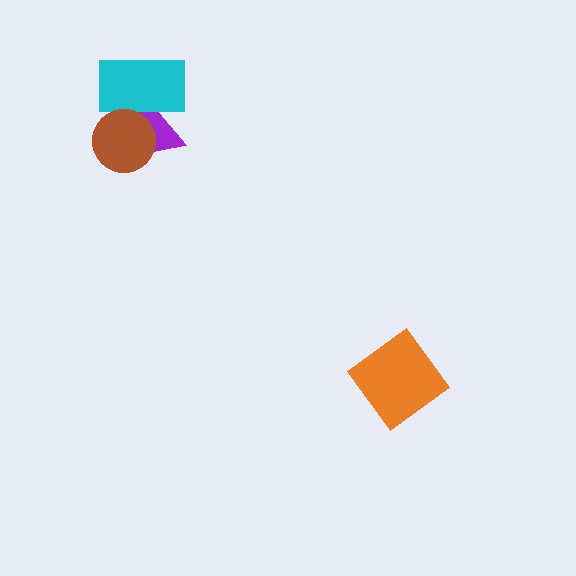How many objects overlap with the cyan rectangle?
2 objects overlap with the cyan rectangle.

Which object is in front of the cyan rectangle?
The brown circle is in front of the cyan rectangle.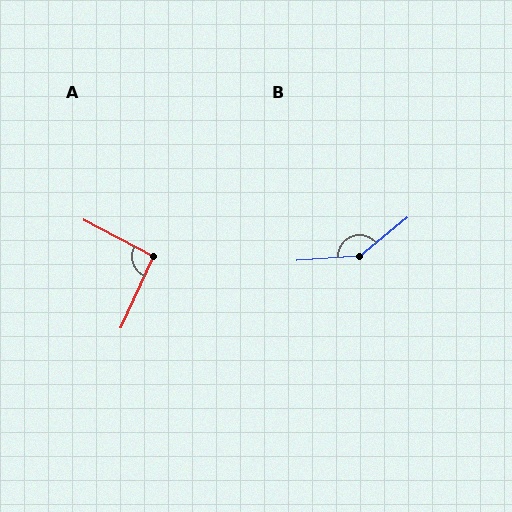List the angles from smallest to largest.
A (93°), B (145°).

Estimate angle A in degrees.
Approximately 93 degrees.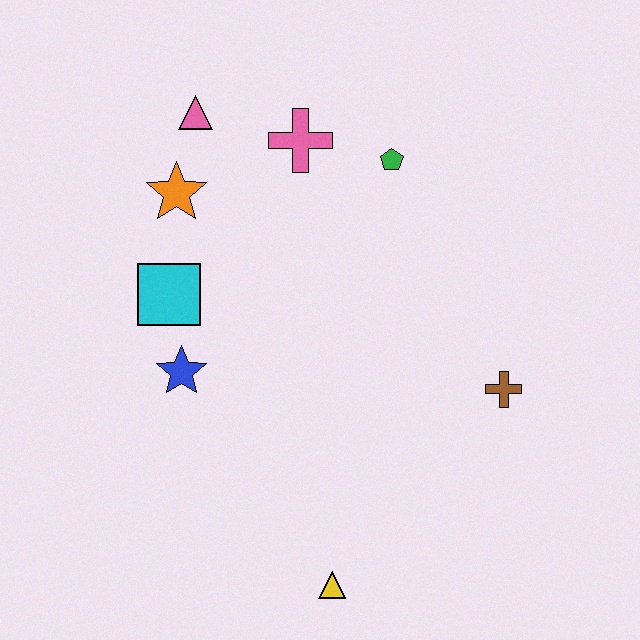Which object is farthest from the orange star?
The yellow triangle is farthest from the orange star.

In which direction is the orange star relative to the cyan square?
The orange star is above the cyan square.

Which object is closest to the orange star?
The pink triangle is closest to the orange star.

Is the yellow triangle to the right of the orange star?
Yes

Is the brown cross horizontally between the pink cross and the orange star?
No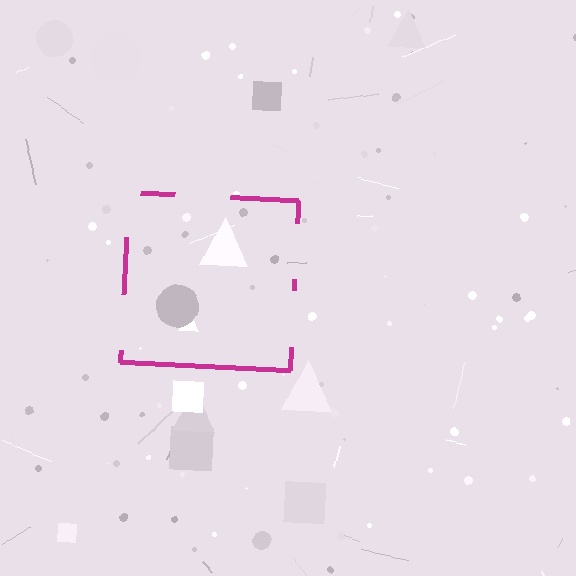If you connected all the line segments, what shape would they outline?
They would outline a square.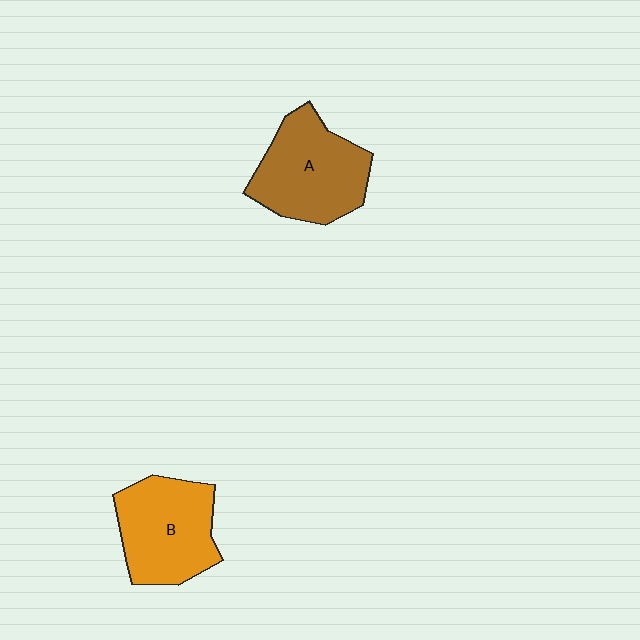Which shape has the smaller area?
Shape B (orange).